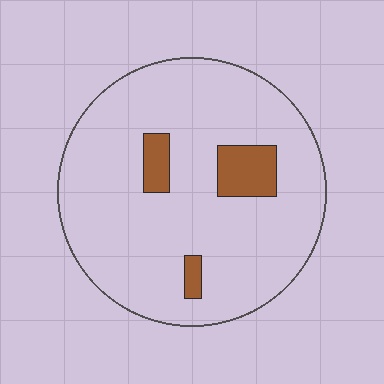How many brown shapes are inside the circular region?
3.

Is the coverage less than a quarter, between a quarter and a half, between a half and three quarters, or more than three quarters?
Less than a quarter.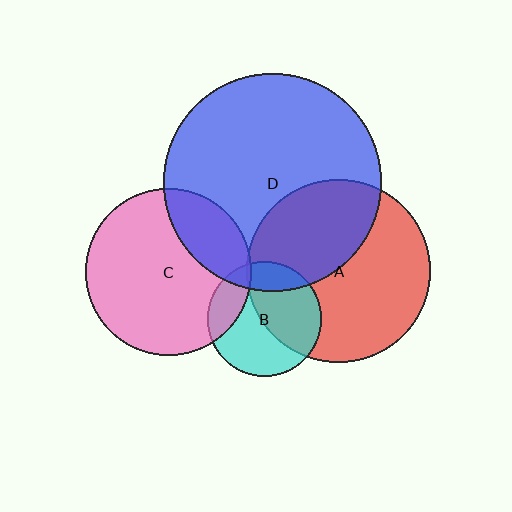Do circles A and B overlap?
Yes.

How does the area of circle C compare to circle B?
Approximately 2.1 times.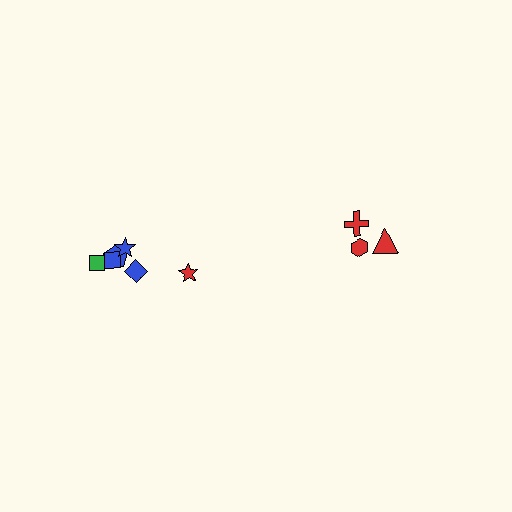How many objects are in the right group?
There are 3 objects.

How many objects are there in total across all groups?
There are 9 objects.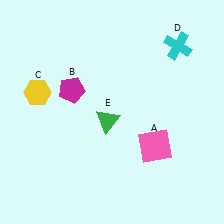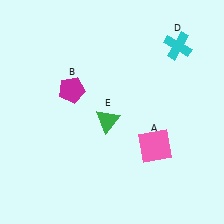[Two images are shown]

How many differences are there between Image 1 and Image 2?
There is 1 difference between the two images.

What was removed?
The yellow hexagon (C) was removed in Image 2.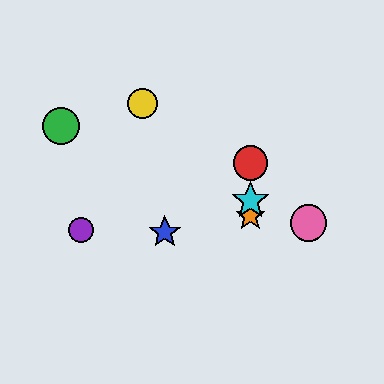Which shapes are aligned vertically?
The red circle, the orange star, the cyan star are aligned vertically.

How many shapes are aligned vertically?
3 shapes (the red circle, the orange star, the cyan star) are aligned vertically.